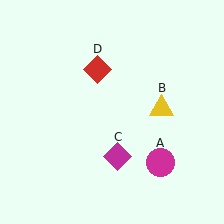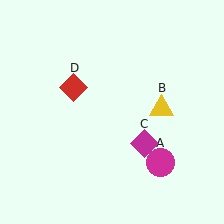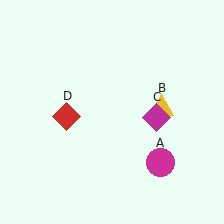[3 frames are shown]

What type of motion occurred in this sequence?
The magenta diamond (object C), red diamond (object D) rotated counterclockwise around the center of the scene.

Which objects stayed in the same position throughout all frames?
Magenta circle (object A) and yellow triangle (object B) remained stationary.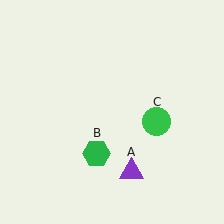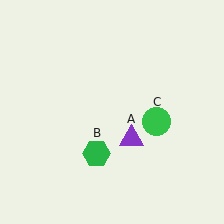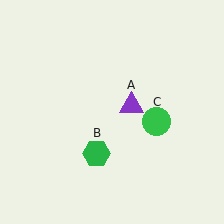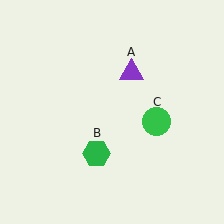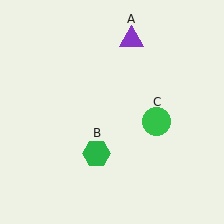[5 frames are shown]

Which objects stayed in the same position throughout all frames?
Green hexagon (object B) and green circle (object C) remained stationary.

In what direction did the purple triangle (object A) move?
The purple triangle (object A) moved up.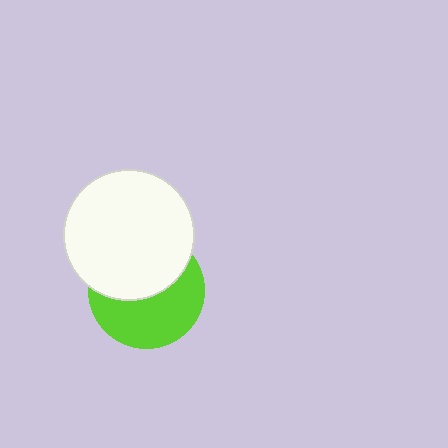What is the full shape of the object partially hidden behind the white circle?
The partially hidden object is a lime circle.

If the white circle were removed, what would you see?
You would see the complete lime circle.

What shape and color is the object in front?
The object in front is a white circle.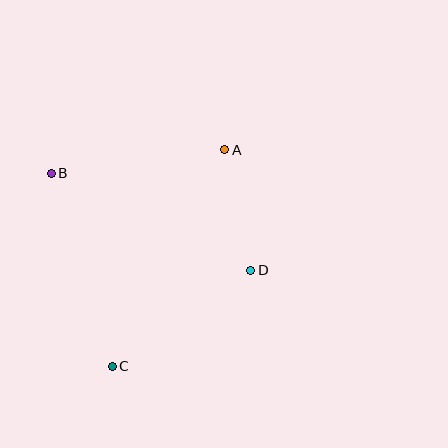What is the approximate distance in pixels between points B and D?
The distance between B and D is approximately 222 pixels.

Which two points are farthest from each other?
Points A and C are farthest from each other.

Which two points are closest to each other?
Points A and D are closest to each other.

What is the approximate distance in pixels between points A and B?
The distance between A and B is approximately 175 pixels.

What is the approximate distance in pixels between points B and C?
The distance between B and C is approximately 202 pixels.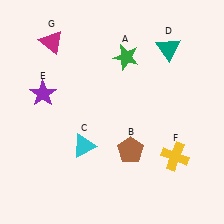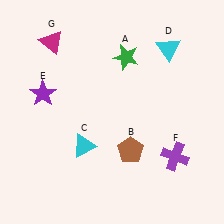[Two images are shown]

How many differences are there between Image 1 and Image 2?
There are 2 differences between the two images.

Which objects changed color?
D changed from teal to cyan. F changed from yellow to purple.